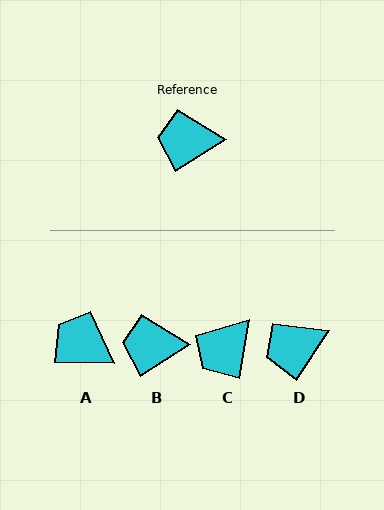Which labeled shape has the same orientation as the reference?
B.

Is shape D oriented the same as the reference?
No, it is off by about 24 degrees.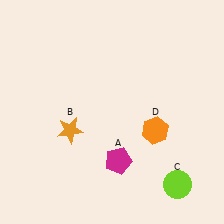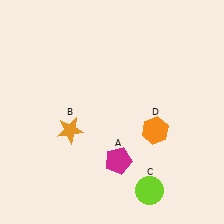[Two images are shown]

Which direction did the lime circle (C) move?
The lime circle (C) moved left.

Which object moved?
The lime circle (C) moved left.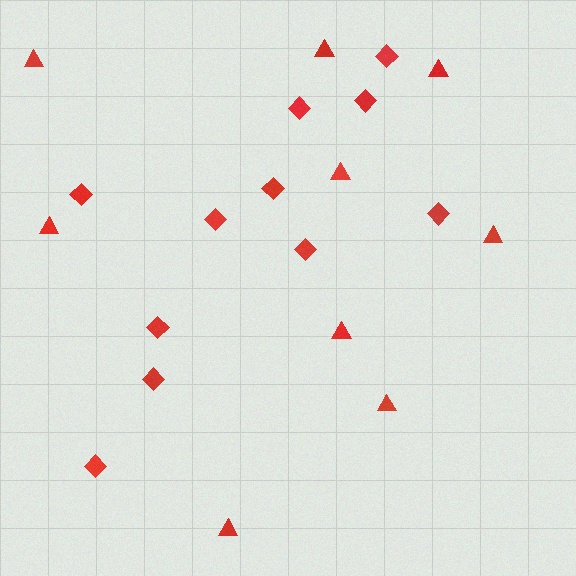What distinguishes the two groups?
There are 2 groups: one group of diamonds (11) and one group of triangles (9).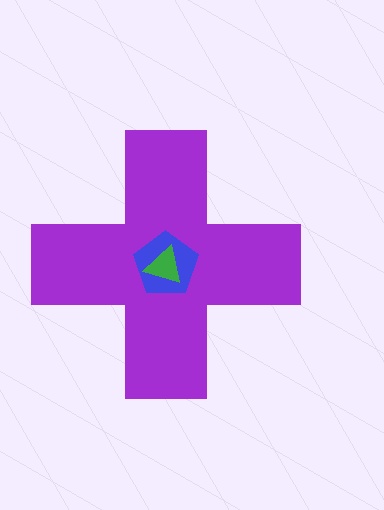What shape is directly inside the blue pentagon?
The green triangle.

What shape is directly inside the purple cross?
The blue pentagon.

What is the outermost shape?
The purple cross.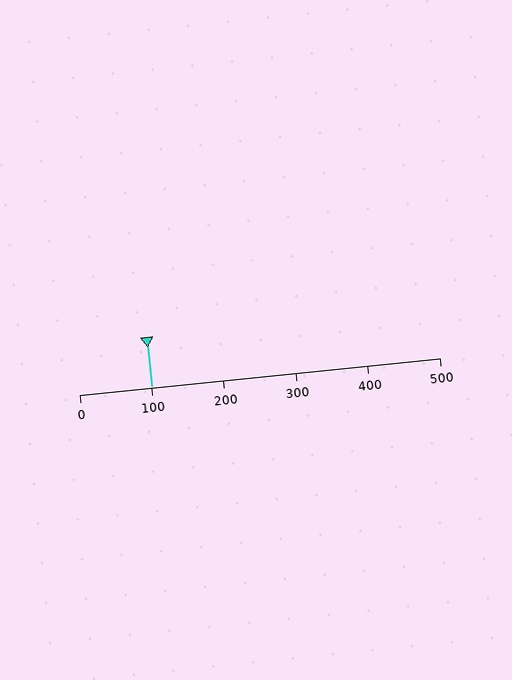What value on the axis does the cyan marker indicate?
The marker indicates approximately 100.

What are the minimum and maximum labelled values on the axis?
The axis runs from 0 to 500.